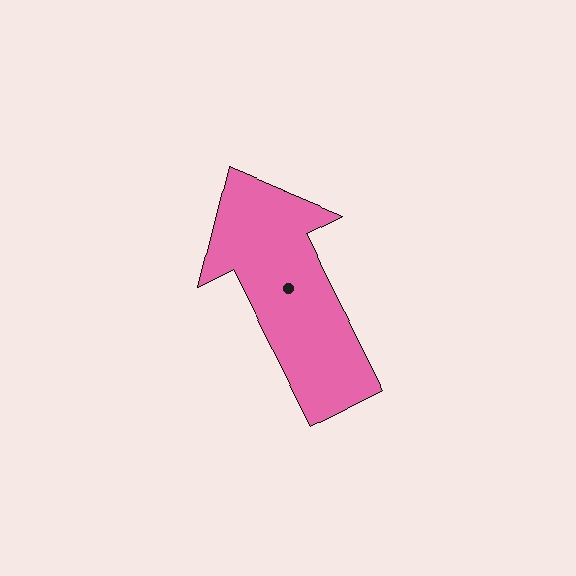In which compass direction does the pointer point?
Northwest.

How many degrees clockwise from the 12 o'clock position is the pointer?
Approximately 333 degrees.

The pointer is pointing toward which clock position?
Roughly 11 o'clock.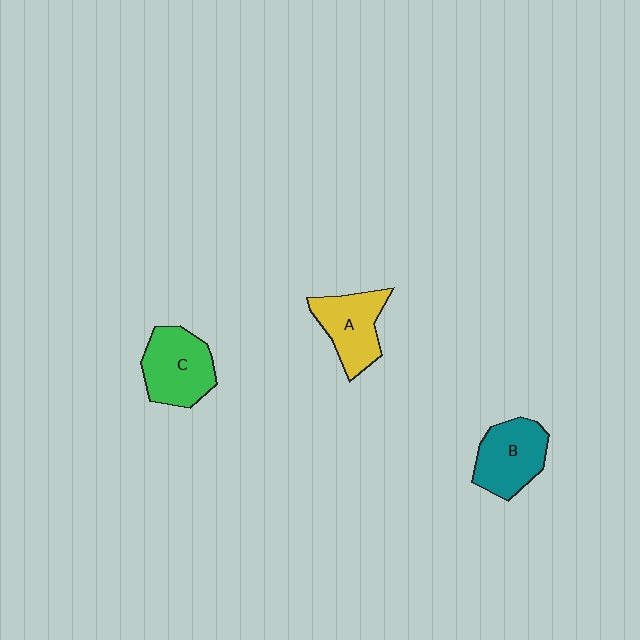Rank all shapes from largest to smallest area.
From largest to smallest: C (green), B (teal), A (yellow).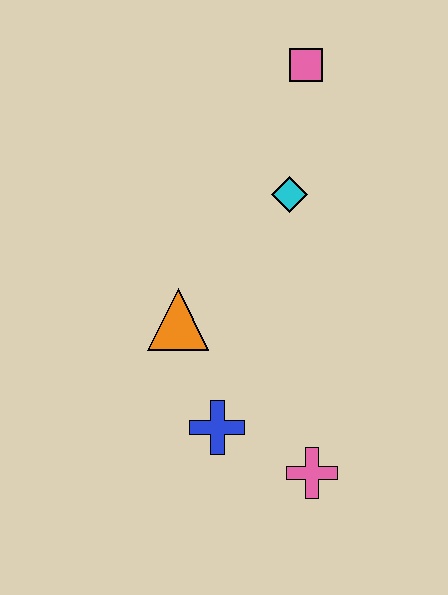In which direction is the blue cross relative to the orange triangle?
The blue cross is below the orange triangle.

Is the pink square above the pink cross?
Yes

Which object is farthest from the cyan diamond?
The pink cross is farthest from the cyan diamond.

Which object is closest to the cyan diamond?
The pink square is closest to the cyan diamond.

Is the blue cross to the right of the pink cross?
No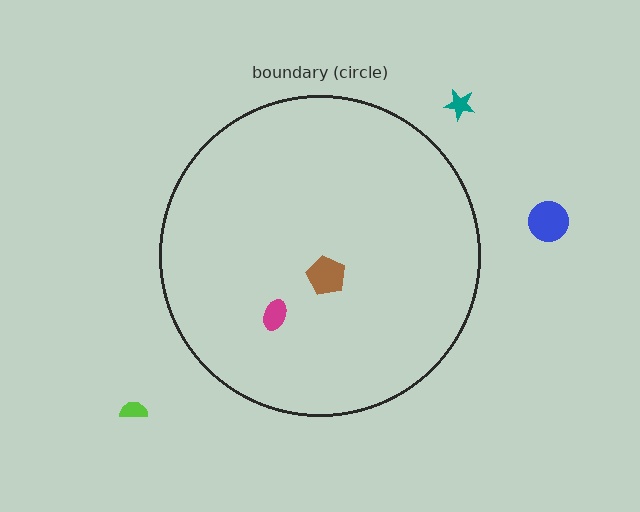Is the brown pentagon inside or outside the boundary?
Inside.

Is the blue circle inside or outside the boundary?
Outside.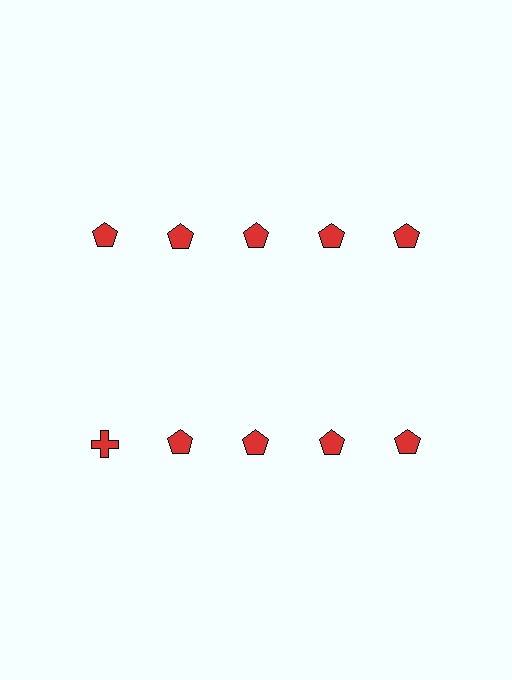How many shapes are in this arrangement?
There are 10 shapes arranged in a grid pattern.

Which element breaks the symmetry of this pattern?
The red cross in the second row, leftmost column breaks the symmetry. All other shapes are red pentagons.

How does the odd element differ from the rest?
It has a different shape: cross instead of pentagon.